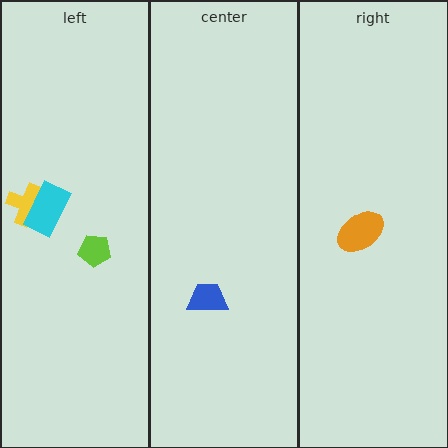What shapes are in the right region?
The orange ellipse.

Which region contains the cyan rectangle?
The left region.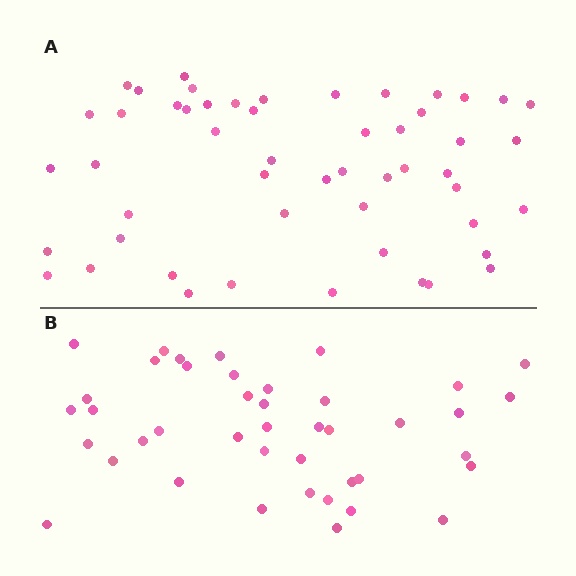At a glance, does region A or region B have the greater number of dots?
Region A (the top region) has more dots.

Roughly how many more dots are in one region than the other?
Region A has roughly 10 or so more dots than region B.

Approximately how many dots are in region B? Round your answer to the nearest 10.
About 40 dots. (The exact count is 42, which rounds to 40.)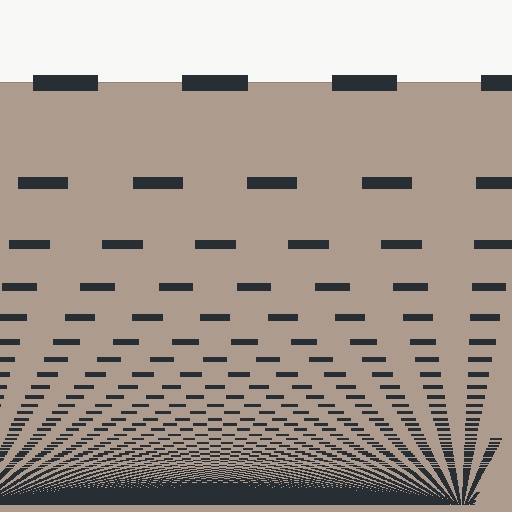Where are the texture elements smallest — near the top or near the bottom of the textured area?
Near the bottom.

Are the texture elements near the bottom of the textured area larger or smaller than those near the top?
Smaller. The gradient is inverted — elements near the bottom are smaller and denser.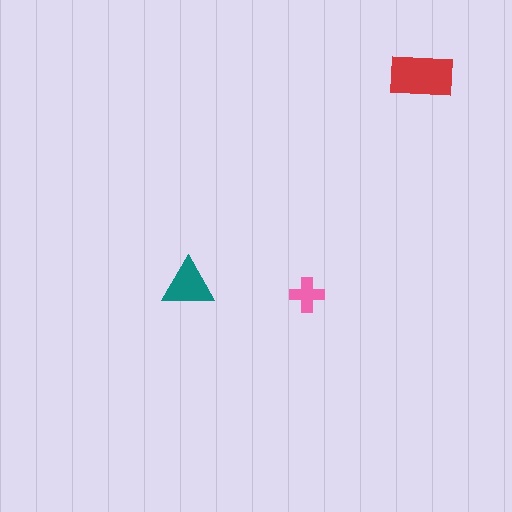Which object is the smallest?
The pink cross.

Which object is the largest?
The red rectangle.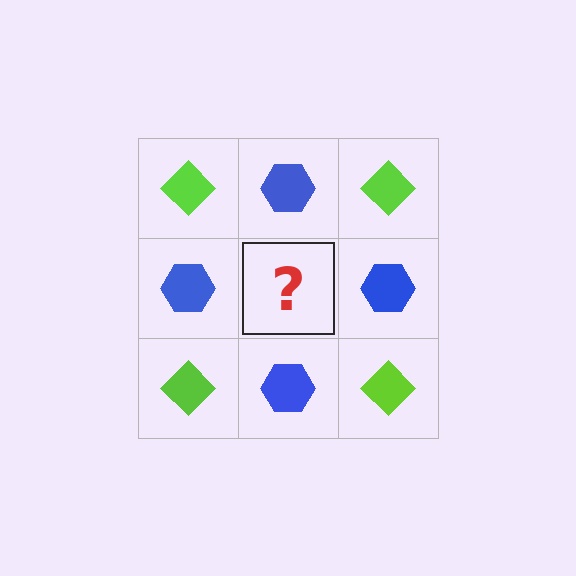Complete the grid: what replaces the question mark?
The question mark should be replaced with a lime diamond.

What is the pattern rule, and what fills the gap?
The rule is that it alternates lime diamond and blue hexagon in a checkerboard pattern. The gap should be filled with a lime diamond.